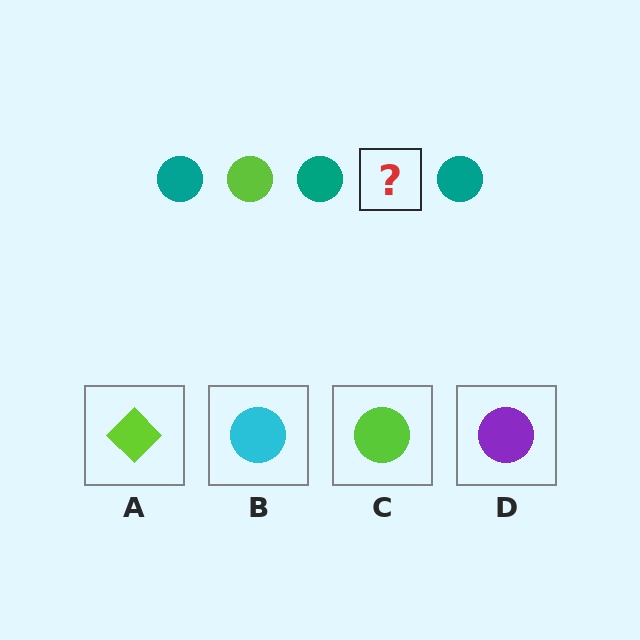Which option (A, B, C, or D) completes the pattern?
C.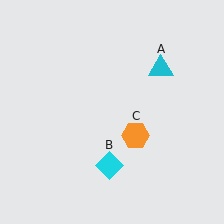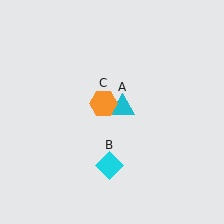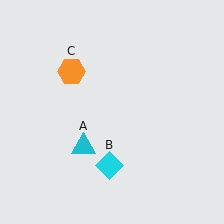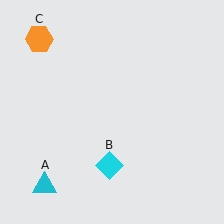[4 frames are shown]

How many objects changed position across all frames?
2 objects changed position: cyan triangle (object A), orange hexagon (object C).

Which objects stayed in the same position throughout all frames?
Cyan diamond (object B) remained stationary.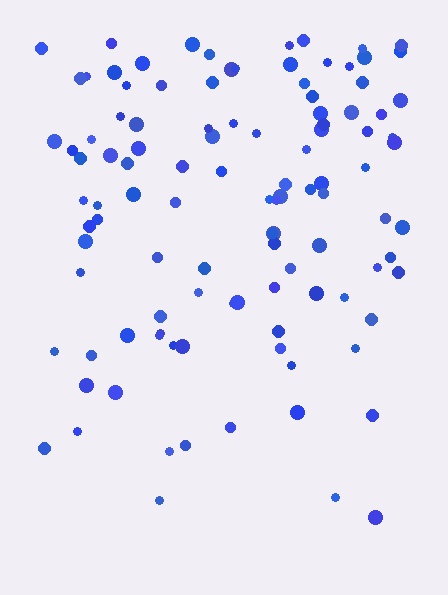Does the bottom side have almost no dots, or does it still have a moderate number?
Still a moderate number, just noticeably fewer than the top.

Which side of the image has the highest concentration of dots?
The top.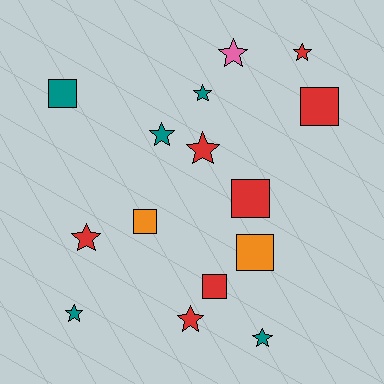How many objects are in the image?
There are 15 objects.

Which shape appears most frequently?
Star, with 9 objects.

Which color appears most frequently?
Red, with 7 objects.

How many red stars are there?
There are 4 red stars.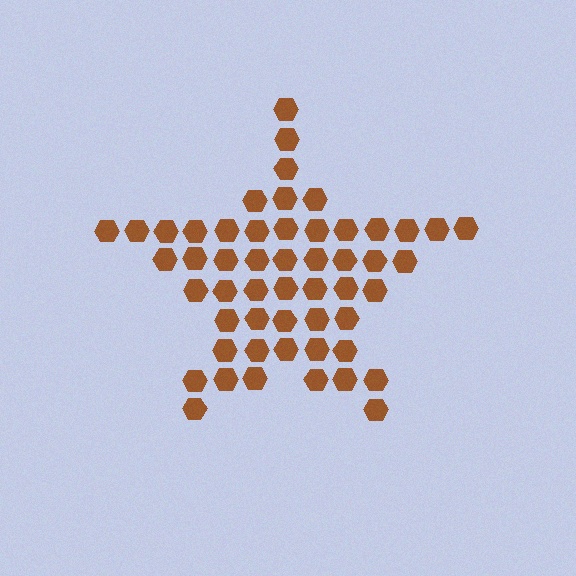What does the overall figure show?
The overall figure shows a star.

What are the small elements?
The small elements are hexagons.